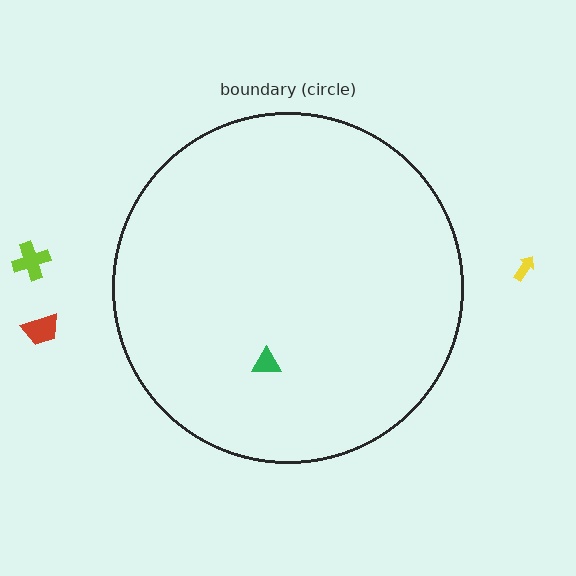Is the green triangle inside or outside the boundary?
Inside.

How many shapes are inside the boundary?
1 inside, 3 outside.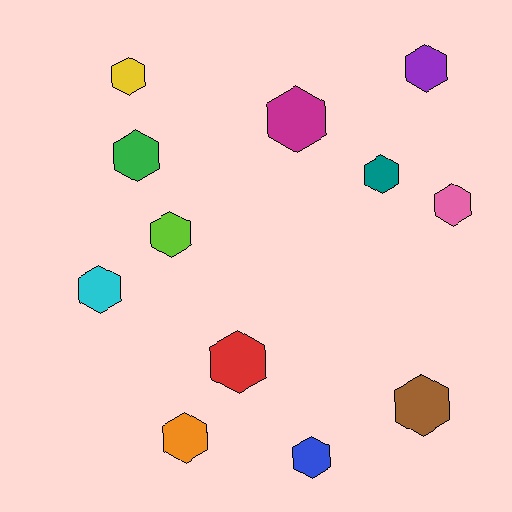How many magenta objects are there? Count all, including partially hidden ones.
There is 1 magenta object.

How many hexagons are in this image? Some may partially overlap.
There are 12 hexagons.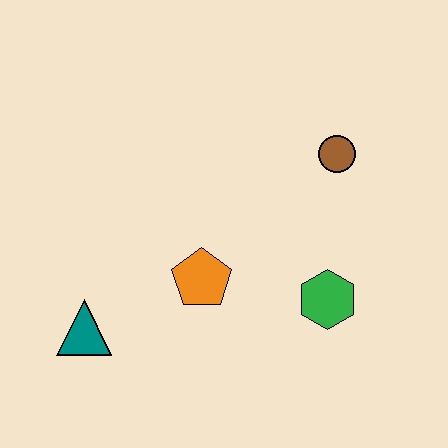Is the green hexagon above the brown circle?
No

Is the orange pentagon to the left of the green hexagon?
Yes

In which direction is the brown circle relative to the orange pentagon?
The brown circle is to the right of the orange pentagon.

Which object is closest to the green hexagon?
The orange pentagon is closest to the green hexagon.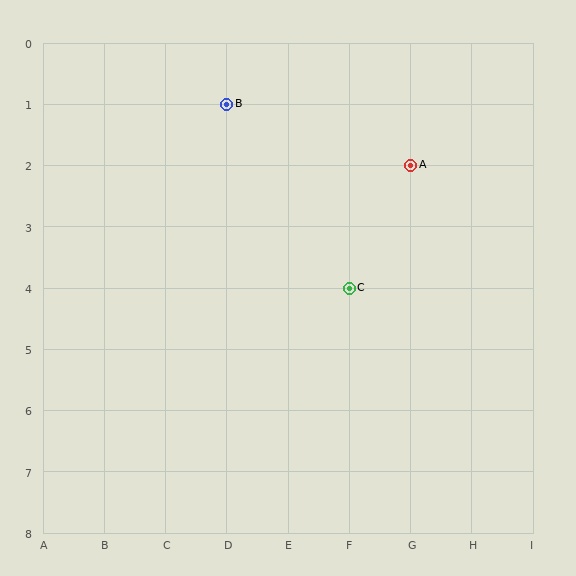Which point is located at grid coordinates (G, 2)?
Point A is at (G, 2).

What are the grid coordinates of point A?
Point A is at grid coordinates (G, 2).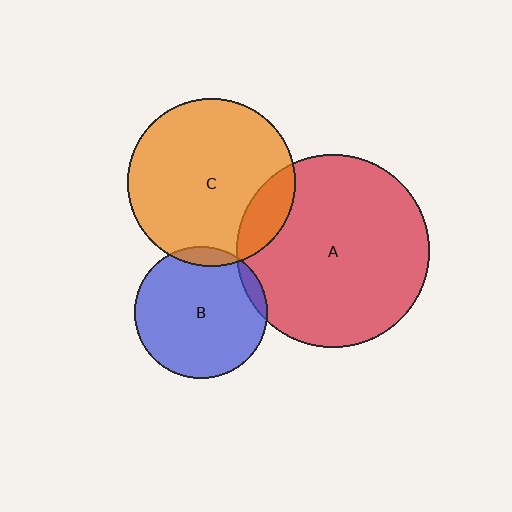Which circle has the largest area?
Circle A (red).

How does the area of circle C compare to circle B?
Approximately 1.6 times.